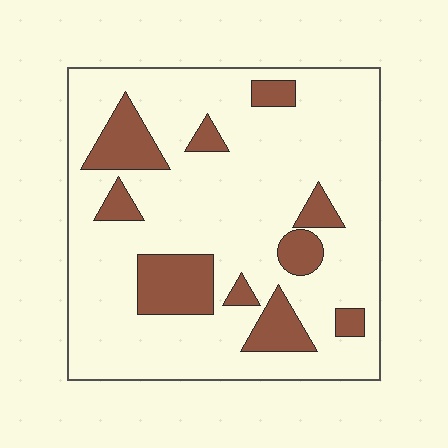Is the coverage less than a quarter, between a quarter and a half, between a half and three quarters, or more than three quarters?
Less than a quarter.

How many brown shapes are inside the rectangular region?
10.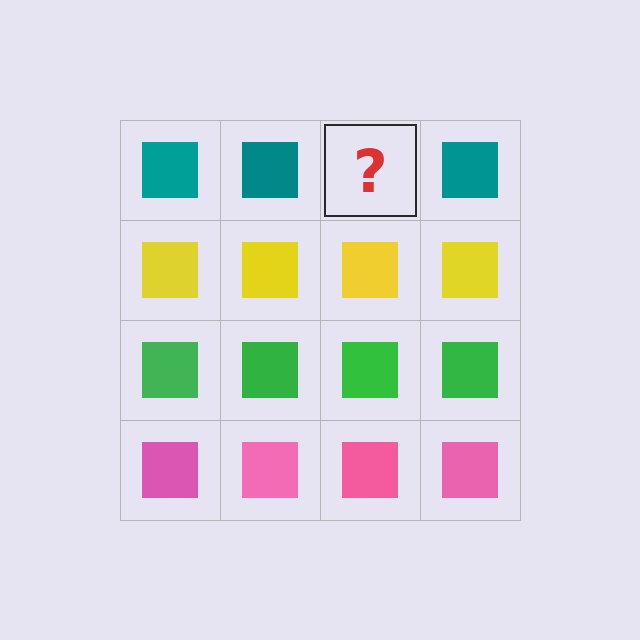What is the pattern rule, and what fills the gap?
The rule is that each row has a consistent color. The gap should be filled with a teal square.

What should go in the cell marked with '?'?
The missing cell should contain a teal square.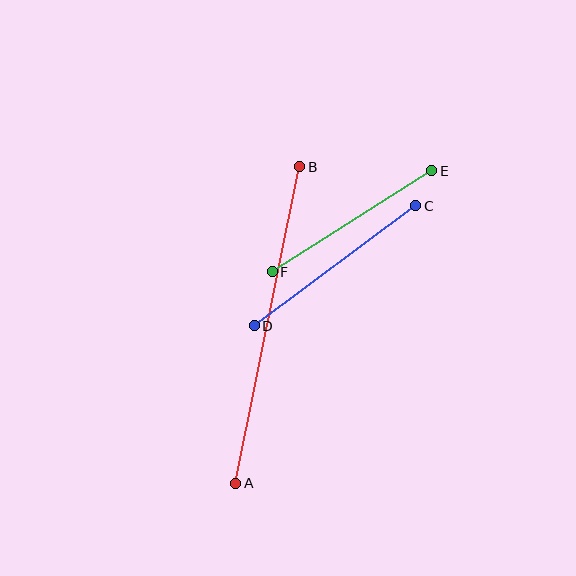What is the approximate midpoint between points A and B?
The midpoint is at approximately (268, 325) pixels.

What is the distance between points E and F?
The distance is approximately 189 pixels.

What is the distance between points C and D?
The distance is approximately 201 pixels.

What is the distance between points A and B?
The distance is approximately 323 pixels.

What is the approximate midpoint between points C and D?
The midpoint is at approximately (335, 266) pixels.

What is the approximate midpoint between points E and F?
The midpoint is at approximately (352, 221) pixels.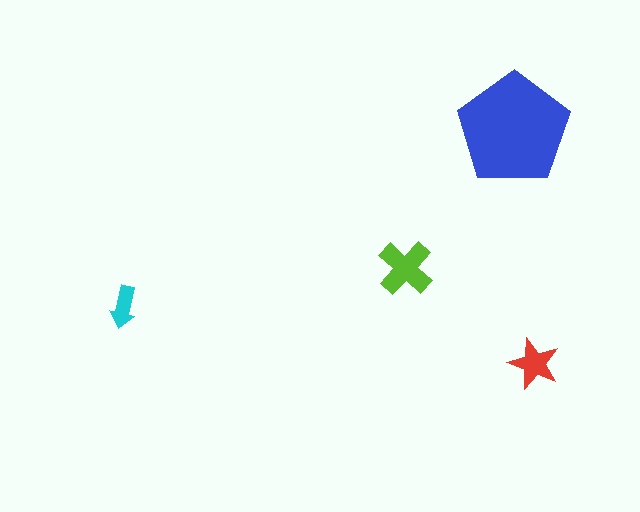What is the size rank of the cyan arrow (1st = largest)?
4th.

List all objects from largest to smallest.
The blue pentagon, the lime cross, the red star, the cyan arrow.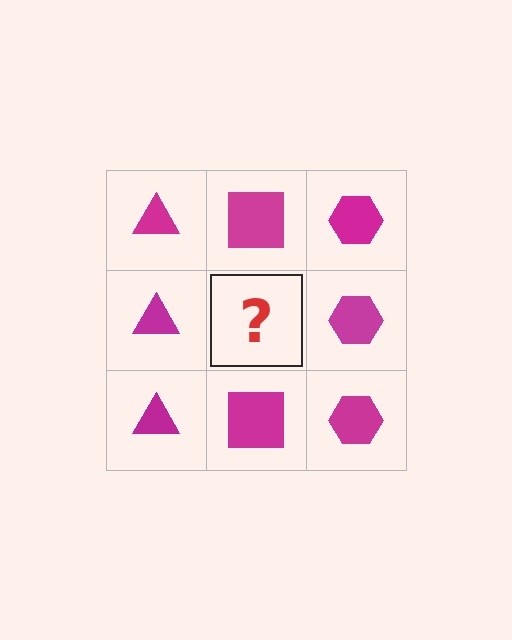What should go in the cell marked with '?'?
The missing cell should contain a magenta square.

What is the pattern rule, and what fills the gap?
The rule is that each column has a consistent shape. The gap should be filled with a magenta square.